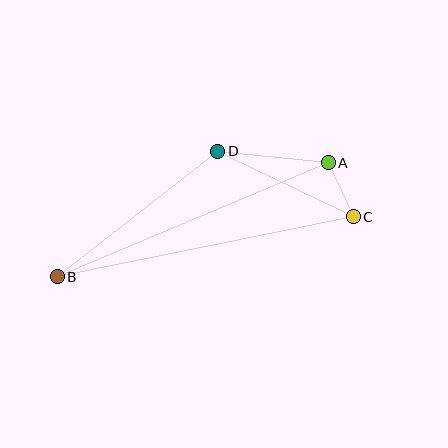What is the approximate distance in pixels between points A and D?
The distance between A and D is approximately 111 pixels.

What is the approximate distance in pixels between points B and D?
The distance between B and D is approximately 204 pixels.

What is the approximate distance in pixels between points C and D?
The distance between C and D is approximately 151 pixels.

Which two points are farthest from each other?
Points B and C are farthest from each other.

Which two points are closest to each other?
Points A and C are closest to each other.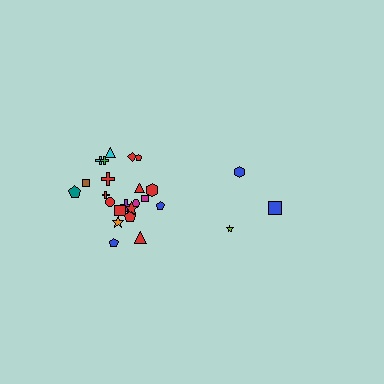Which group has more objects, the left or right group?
The left group.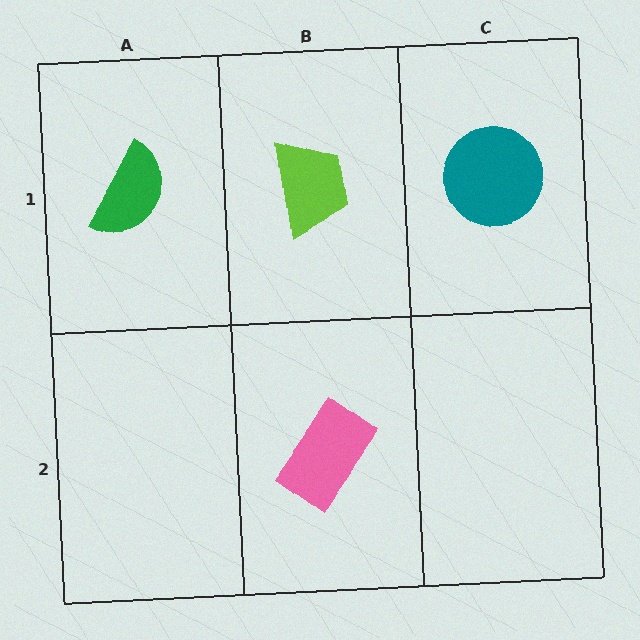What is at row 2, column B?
A pink rectangle.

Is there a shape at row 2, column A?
No, that cell is empty.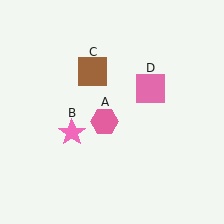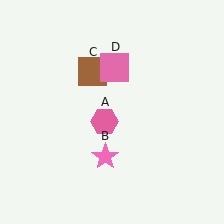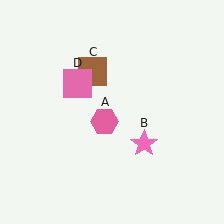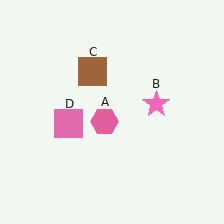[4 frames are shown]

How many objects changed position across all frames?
2 objects changed position: pink star (object B), pink square (object D).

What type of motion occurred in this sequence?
The pink star (object B), pink square (object D) rotated counterclockwise around the center of the scene.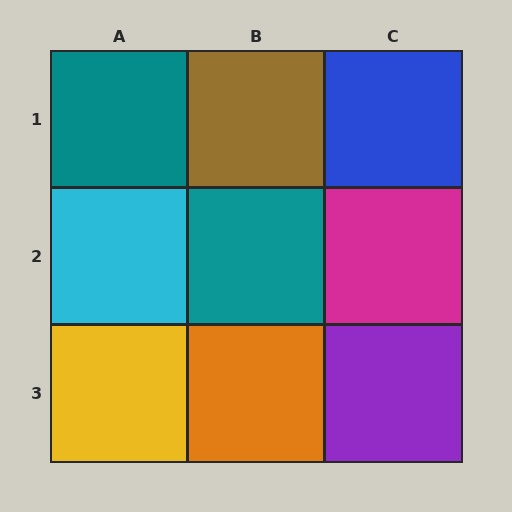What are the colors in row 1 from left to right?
Teal, brown, blue.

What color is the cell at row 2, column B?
Teal.